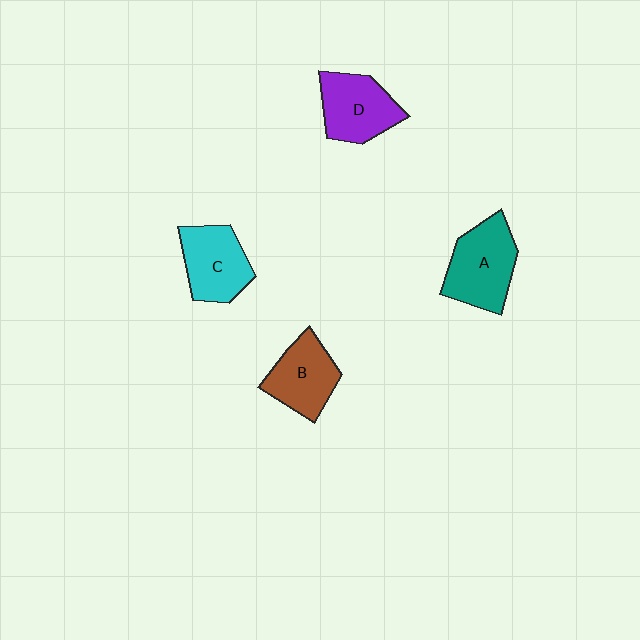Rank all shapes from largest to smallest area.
From largest to smallest: A (teal), D (purple), C (cyan), B (brown).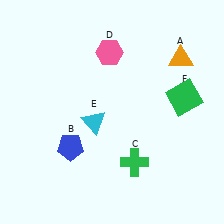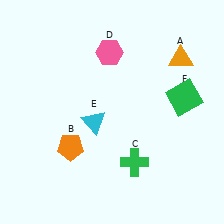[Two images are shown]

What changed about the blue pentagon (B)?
In Image 1, B is blue. In Image 2, it changed to orange.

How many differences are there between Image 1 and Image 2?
There is 1 difference between the two images.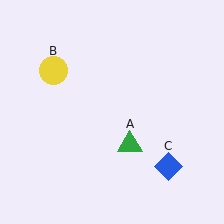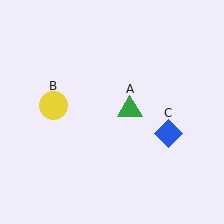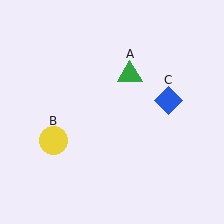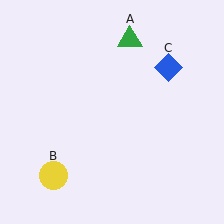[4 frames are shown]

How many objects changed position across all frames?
3 objects changed position: green triangle (object A), yellow circle (object B), blue diamond (object C).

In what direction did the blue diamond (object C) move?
The blue diamond (object C) moved up.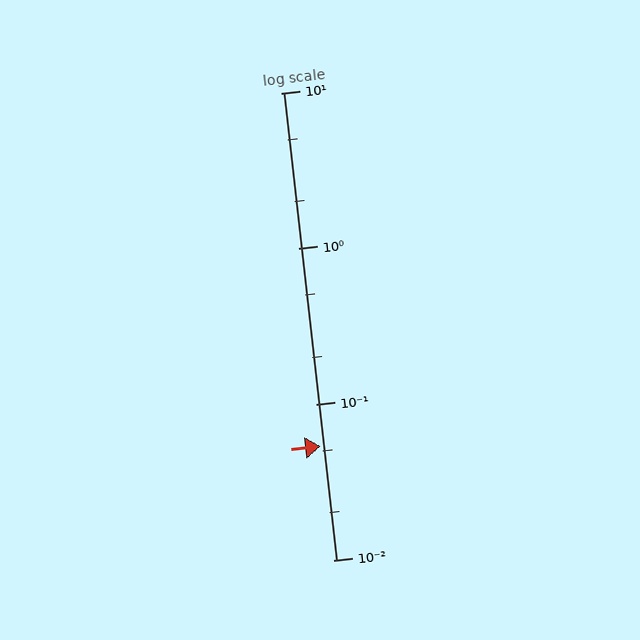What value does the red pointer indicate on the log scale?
The pointer indicates approximately 0.054.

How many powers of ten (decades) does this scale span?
The scale spans 3 decades, from 0.01 to 10.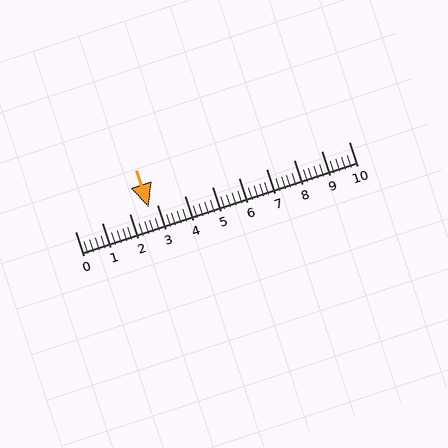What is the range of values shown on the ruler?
The ruler shows values from 0 to 10.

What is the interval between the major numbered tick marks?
The major tick marks are spaced 1 units apart.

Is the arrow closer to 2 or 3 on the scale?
The arrow is closer to 3.